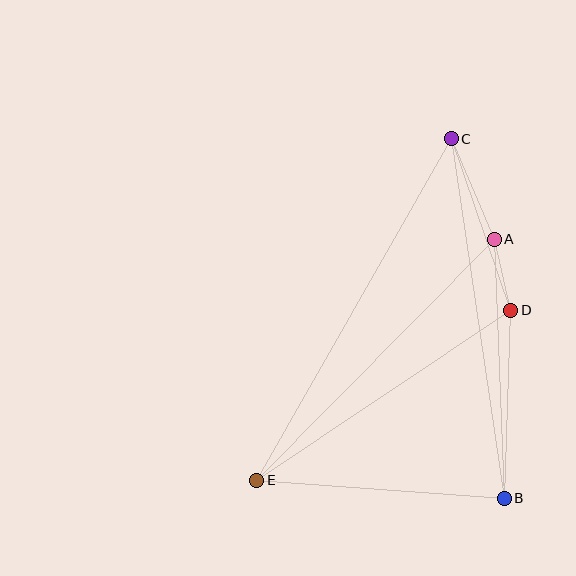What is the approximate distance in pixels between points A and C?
The distance between A and C is approximately 109 pixels.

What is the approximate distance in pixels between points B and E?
The distance between B and E is approximately 248 pixels.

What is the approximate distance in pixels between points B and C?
The distance between B and C is approximately 363 pixels.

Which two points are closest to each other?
Points A and D are closest to each other.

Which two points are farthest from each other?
Points C and E are farthest from each other.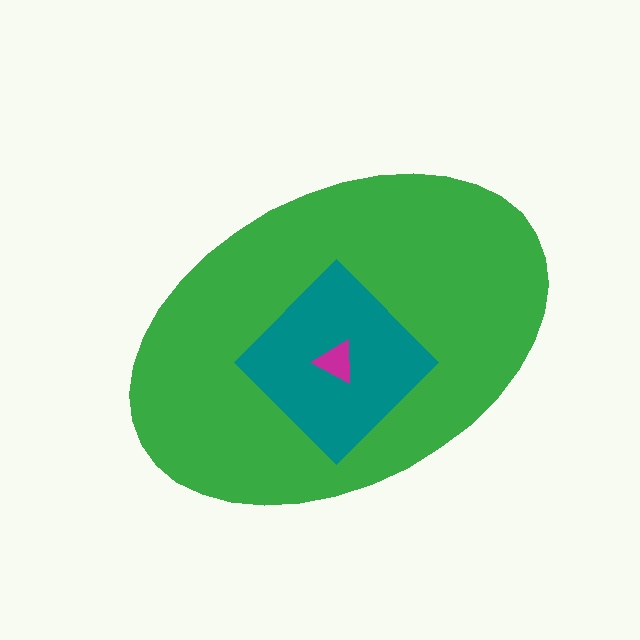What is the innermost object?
The magenta triangle.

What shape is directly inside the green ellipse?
The teal diamond.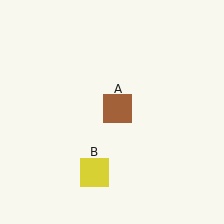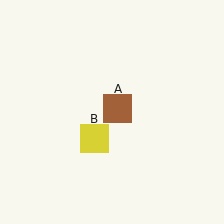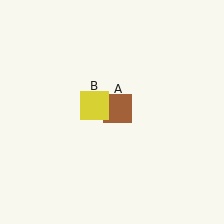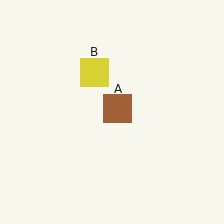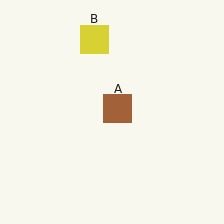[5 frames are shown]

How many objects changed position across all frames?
1 object changed position: yellow square (object B).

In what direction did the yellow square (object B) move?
The yellow square (object B) moved up.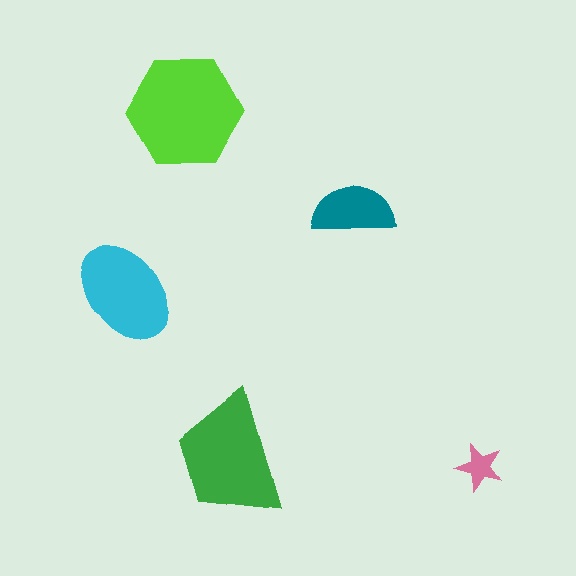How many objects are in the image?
There are 5 objects in the image.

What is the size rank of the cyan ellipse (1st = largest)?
3rd.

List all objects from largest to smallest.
The lime hexagon, the green trapezoid, the cyan ellipse, the teal semicircle, the pink star.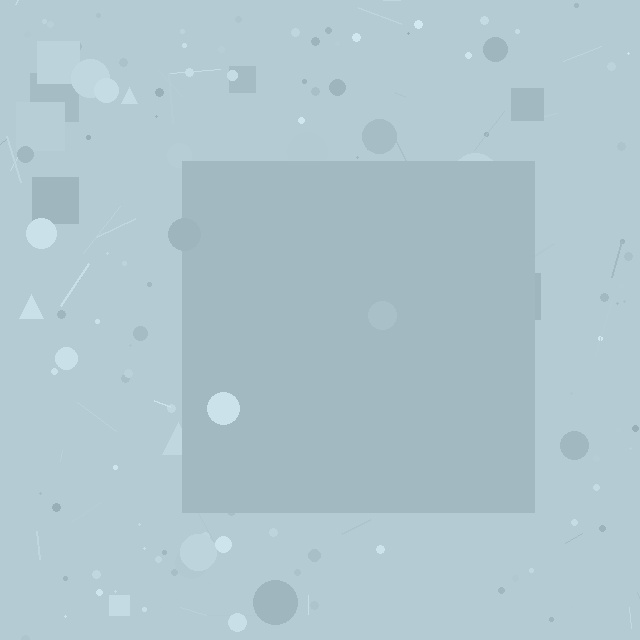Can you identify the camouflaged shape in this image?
The camouflaged shape is a square.